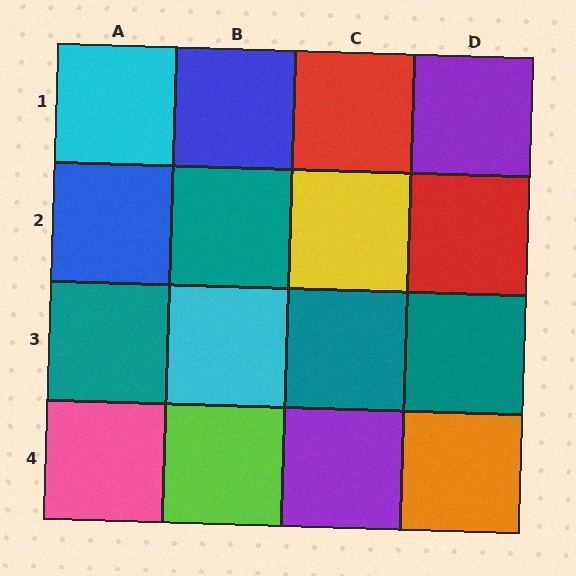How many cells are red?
2 cells are red.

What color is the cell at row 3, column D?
Teal.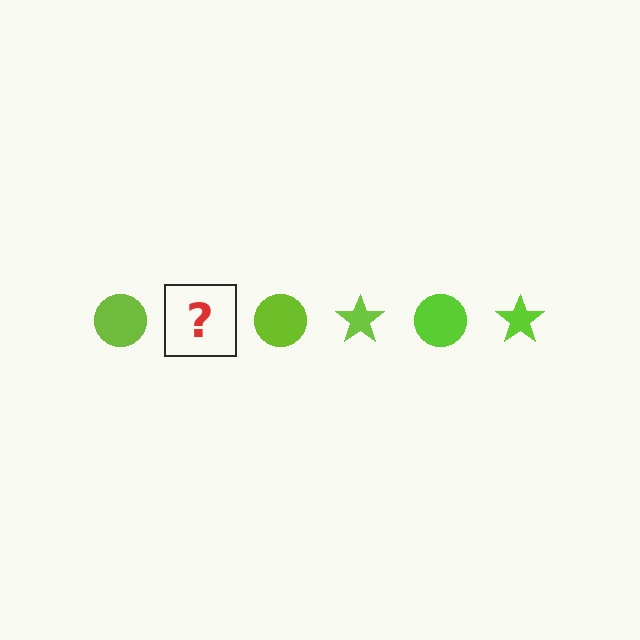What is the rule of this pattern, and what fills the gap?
The rule is that the pattern cycles through circle, star shapes in lime. The gap should be filled with a lime star.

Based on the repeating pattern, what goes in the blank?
The blank should be a lime star.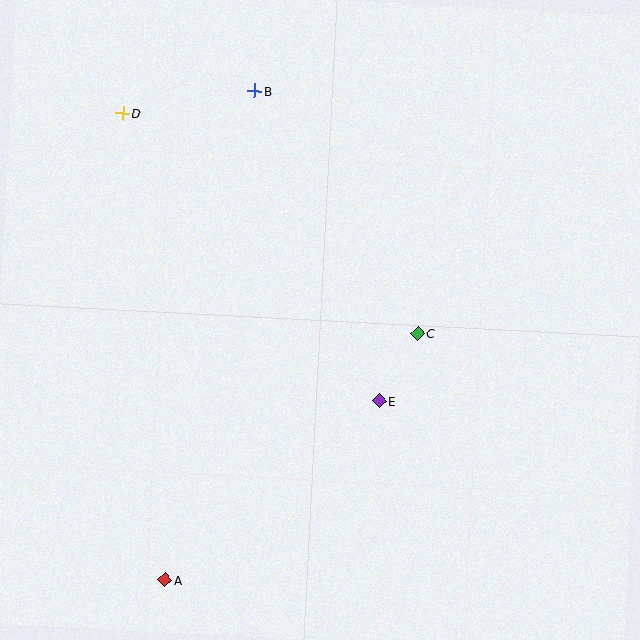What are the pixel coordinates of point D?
Point D is at (123, 113).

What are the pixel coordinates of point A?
Point A is at (165, 580).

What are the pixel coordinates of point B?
Point B is at (254, 91).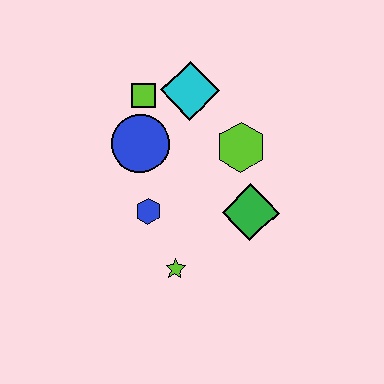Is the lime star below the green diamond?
Yes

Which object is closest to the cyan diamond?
The lime square is closest to the cyan diamond.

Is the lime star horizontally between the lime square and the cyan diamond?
Yes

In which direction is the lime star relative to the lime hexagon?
The lime star is below the lime hexagon.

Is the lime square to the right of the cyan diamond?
No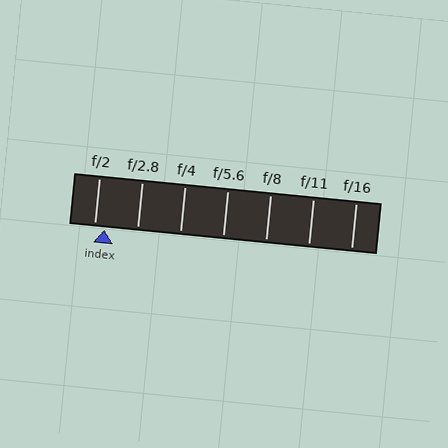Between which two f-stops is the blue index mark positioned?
The index mark is between f/2 and f/2.8.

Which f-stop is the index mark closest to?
The index mark is closest to f/2.